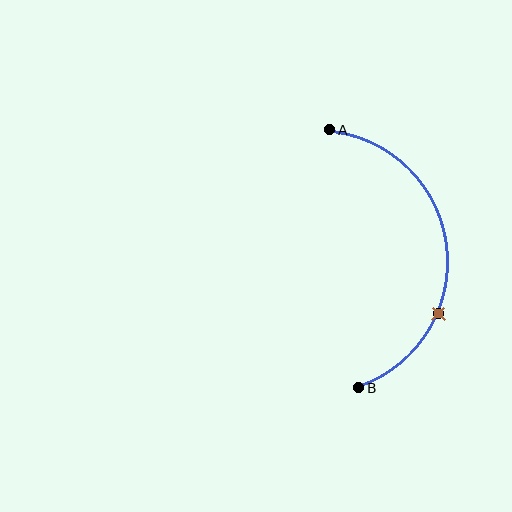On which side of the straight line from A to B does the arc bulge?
The arc bulges to the right of the straight line connecting A and B.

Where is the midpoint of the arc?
The arc midpoint is the point on the curve farthest from the straight line joining A and B. It sits to the right of that line.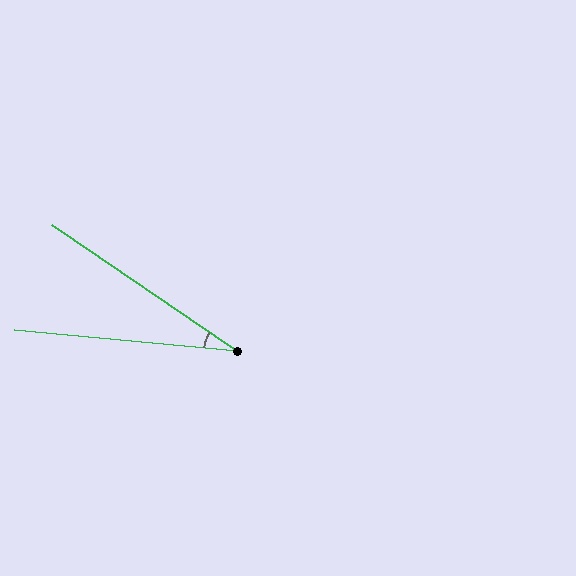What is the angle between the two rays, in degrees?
Approximately 29 degrees.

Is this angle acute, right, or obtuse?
It is acute.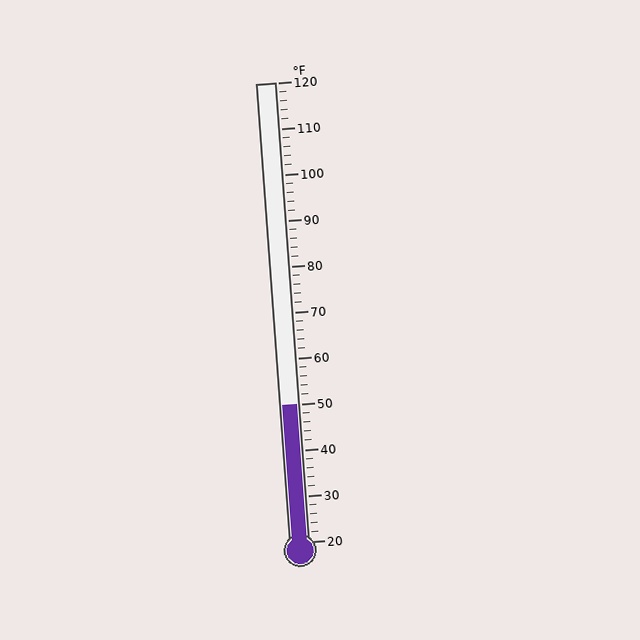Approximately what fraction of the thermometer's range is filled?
The thermometer is filled to approximately 30% of its range.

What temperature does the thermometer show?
The thermometer shows approximately 50°F.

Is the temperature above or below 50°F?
The temperature is at 50°F.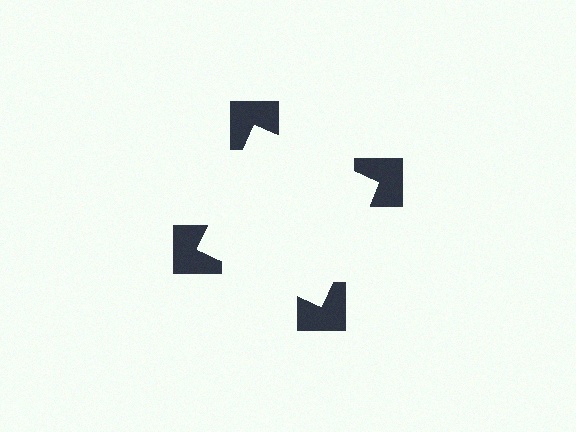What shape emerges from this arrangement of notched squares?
An illusory square — its edges are inferred from the aligned wedge cuts in the notched squares, not physically drawn.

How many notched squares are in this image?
There are 4 — one at each vertex of the illusory square.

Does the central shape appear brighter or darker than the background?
It typically appears slightly brighter than the background, even though no actual brightness change is drawn.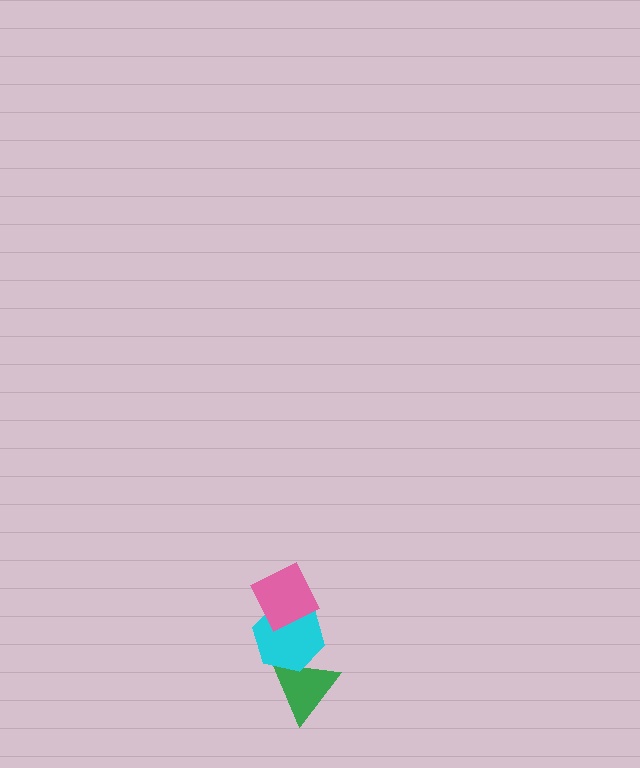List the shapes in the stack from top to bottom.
From top to bottom: the pink diamond, the cyan hexagon, the green triangle.